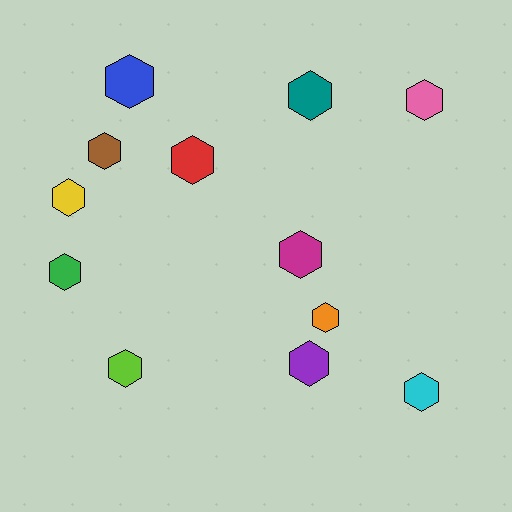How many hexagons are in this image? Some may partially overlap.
There are 12 hexagons.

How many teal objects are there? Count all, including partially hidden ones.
There is 1 teal object.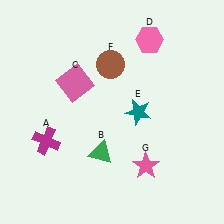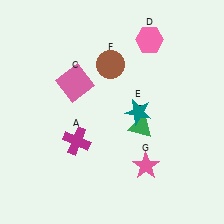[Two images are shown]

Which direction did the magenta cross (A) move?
The magenta cross (A) moved right.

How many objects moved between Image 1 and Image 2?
2 objects moved between the two images.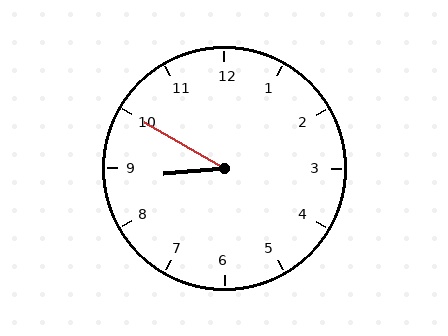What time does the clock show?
8:50.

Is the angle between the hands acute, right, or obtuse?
It is acute.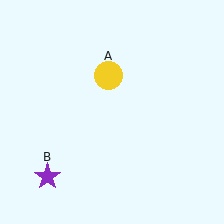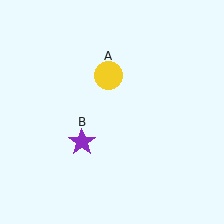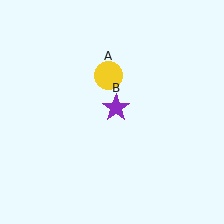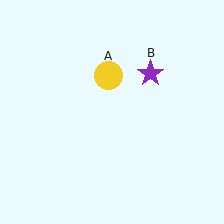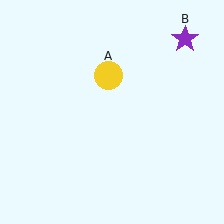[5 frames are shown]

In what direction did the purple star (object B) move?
The purple star (object B) moved up and to the right.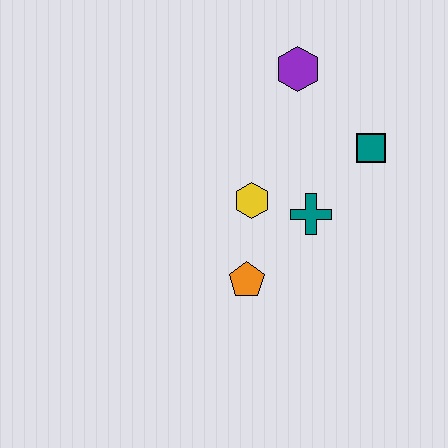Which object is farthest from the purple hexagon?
The orange pentagon is farthest from the purple hexagon.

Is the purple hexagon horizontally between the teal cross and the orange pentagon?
Yes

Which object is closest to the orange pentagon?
The yellow hexagon is closest to the orange pentagon.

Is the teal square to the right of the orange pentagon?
Yes